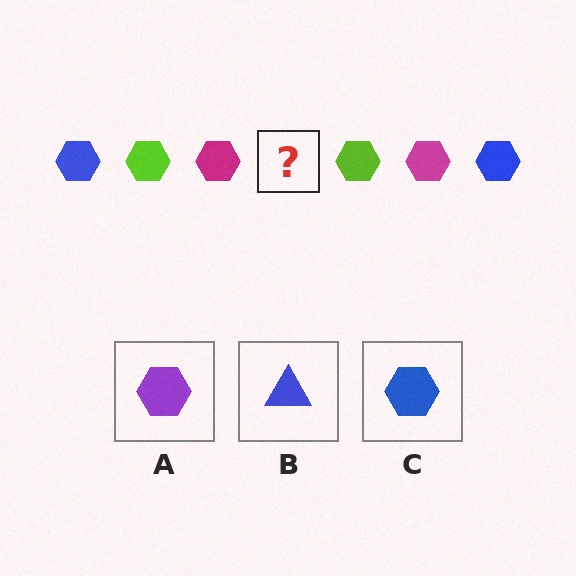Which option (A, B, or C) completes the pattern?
C.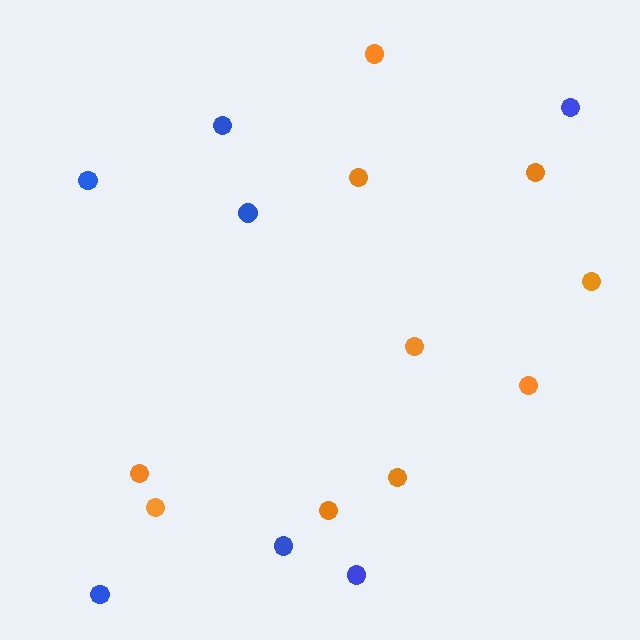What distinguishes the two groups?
There are 2 groups: one group of blue circles (7) and one group of orange circles (10).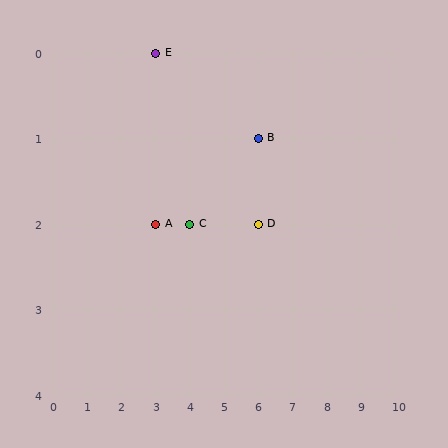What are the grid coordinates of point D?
Point D is at grid coordinates (6, 2).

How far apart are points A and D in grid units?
Points A and D are 3 columns apart.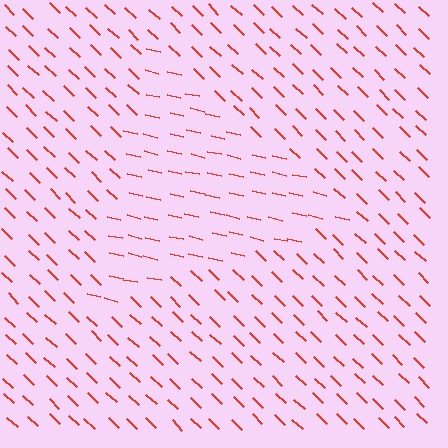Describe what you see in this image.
The image is filled with small red line segments. A triangle region in the image has lines oriented differently from the surrounding lines, creating a visible texture boundary.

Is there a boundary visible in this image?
Yes, there is a texture boundary formed by a change in line orientation.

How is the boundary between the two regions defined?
The boundary is defined purely by a change in line orientation (approximately 31 degrees difference). All lines are the same color and thickness.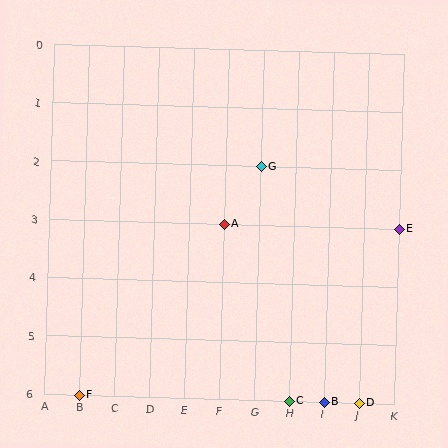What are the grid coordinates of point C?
Point C is at grid coordinates (H, 6).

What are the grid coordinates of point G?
Point G is at grid coordinates (G, 2).